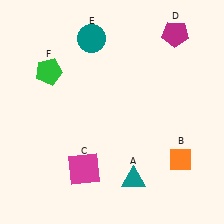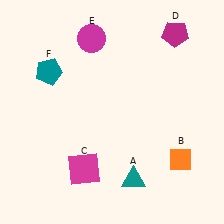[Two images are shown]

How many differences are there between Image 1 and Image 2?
There are 2 differences between the two images.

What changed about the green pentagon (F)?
In Image 1, F is green. In Image 2, it changed to teal.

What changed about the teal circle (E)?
In Image 1, E is teal. In Image 2, it changed to magenta.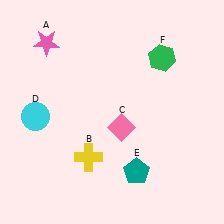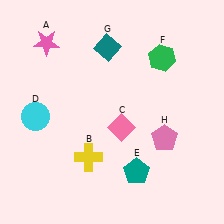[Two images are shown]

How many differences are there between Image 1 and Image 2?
There are 2 differences between the two images.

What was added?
A teal diamond (G), a pink pentagon (H) were added in Image 2.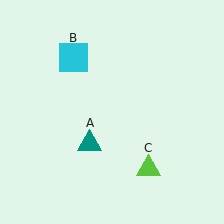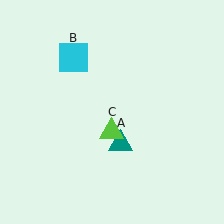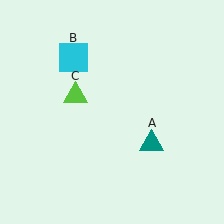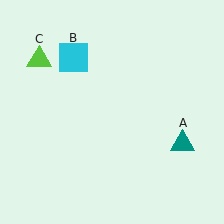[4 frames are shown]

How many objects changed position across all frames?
2 objects changed position: teal triangle (object A), lime triangle (object C).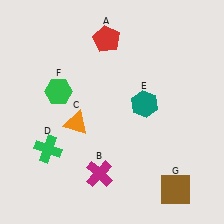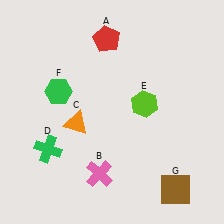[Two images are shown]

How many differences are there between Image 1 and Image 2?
There are 2 differences between the two images.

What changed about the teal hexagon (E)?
In Image 1, E is teal. In Image 2, it changed to lime.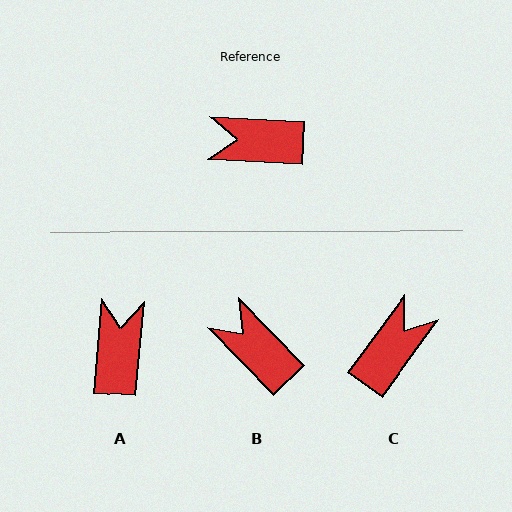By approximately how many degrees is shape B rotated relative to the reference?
Approximately 43 degrees clockwise.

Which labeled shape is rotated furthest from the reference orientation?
C, about 123 degrees away.